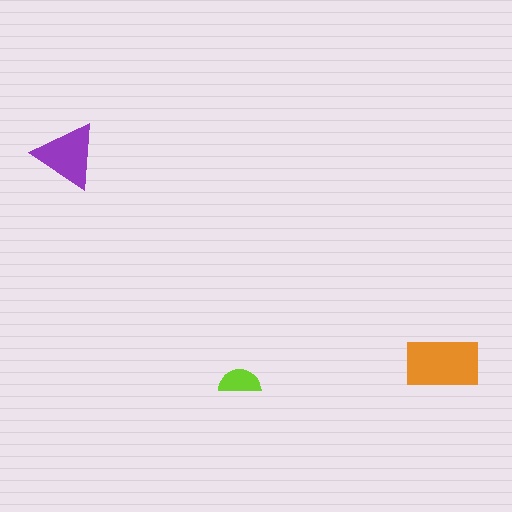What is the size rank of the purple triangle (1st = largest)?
2nd.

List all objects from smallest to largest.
The lime semicircle, the purple triangle, the orange rectangle.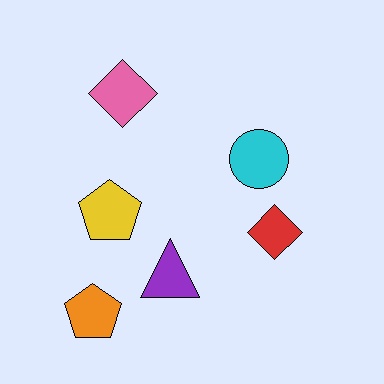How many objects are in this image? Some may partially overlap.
There are 6 objects.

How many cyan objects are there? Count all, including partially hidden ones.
There is 1 cyan object.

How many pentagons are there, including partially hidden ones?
There are 2 pentagons.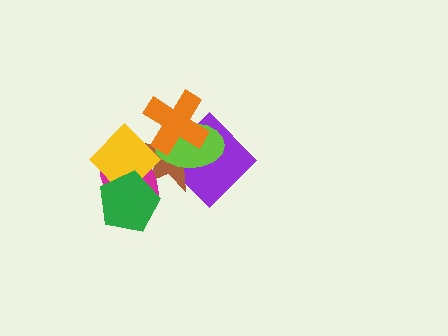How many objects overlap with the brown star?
6 objects overlap with the brown star.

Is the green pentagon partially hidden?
No, no other shape covers it.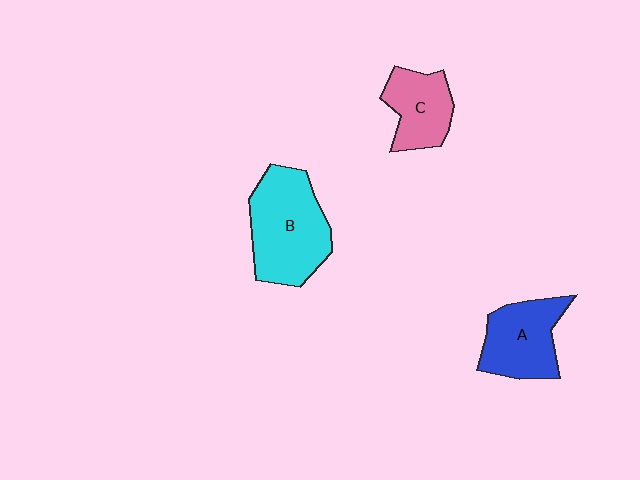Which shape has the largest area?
Shape B (cyan).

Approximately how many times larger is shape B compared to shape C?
Approximately 1.7 times.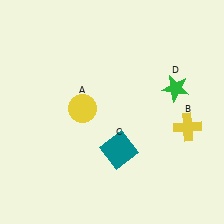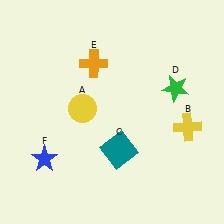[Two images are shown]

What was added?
An orange cross (E), a blue star (F) were added in Image 2.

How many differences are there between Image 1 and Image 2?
There are 2 differences between the two images.